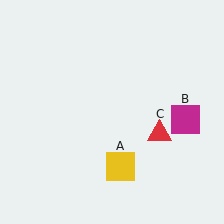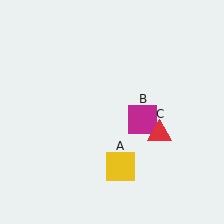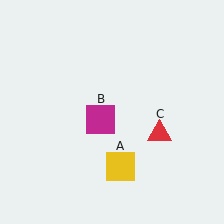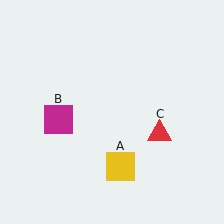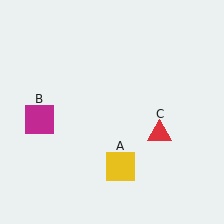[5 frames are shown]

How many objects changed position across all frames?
1 object changed position: magenta square (object B).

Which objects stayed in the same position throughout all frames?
Yellow square (object A) and red triangle (object C) remained stationary.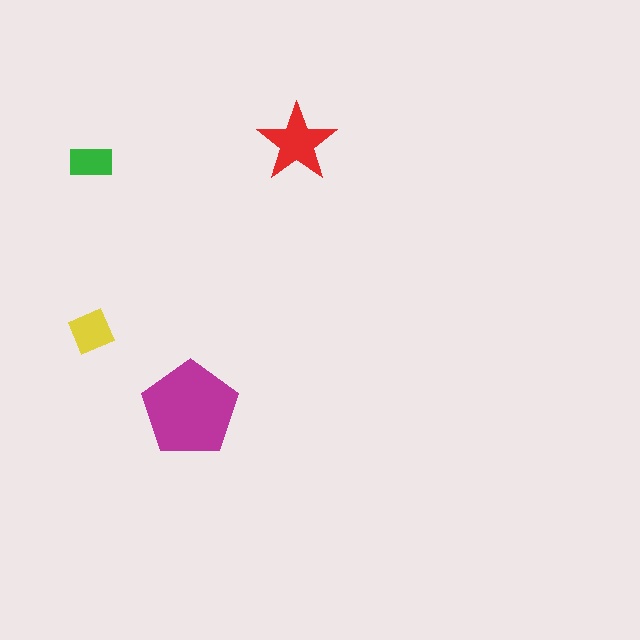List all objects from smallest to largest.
The green rectangle, the yellow square, the red star, the magenta pentagon.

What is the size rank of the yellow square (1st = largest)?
3rd.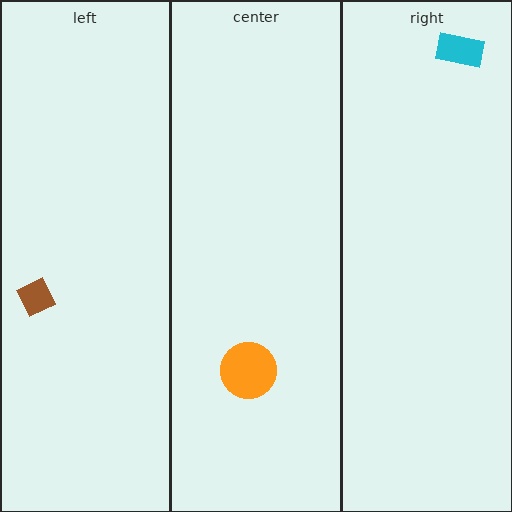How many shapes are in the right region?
1.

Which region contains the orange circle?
The center region.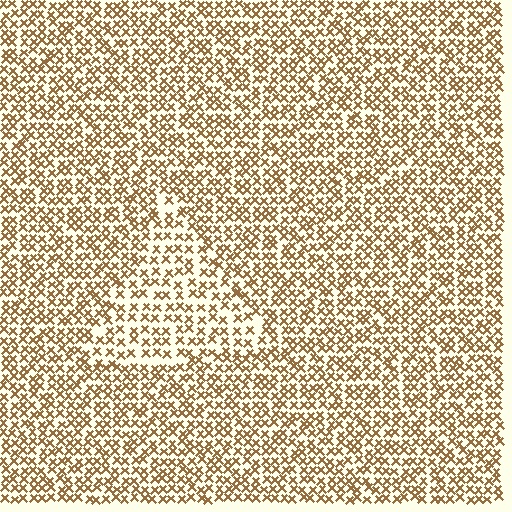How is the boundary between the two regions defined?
The boundary is defined by a change in element density (approximately 1.5x ratio). All elements are the same color, size, and shape.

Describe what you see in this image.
The image contains small brown elements arranged at two different densities. A triangle-shaped region is visible where the elements are less densely packed than the surrounding area.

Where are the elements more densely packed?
The elements are more densely packed outside the triangle boundary.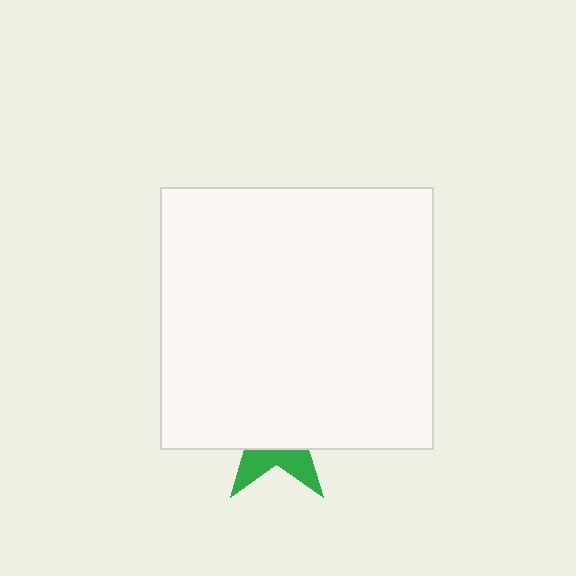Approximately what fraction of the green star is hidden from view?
Roughly 69% of the green star is hidden behind the white rectangle.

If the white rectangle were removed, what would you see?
You would see the complete green star.